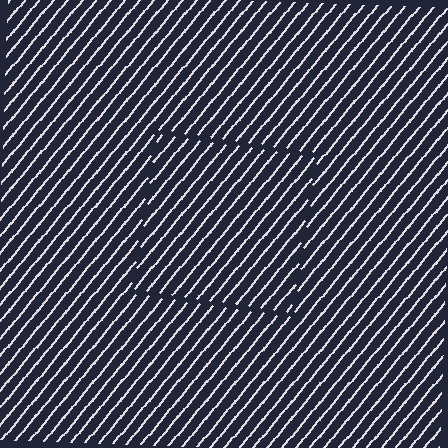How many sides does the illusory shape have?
4 sides — the line-ends trace a square.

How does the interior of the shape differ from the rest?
The interior of the shape contains the same grating, shifted by half a period — the contour is defined by the phase discontinuity where line-ends from the inner and outer gratings abut.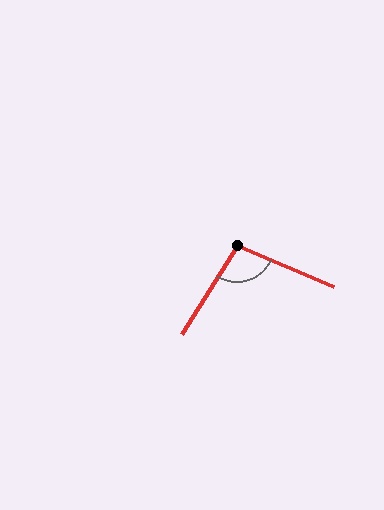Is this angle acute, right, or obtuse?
It is obtuse.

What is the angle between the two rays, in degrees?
Approximately 99 degrees.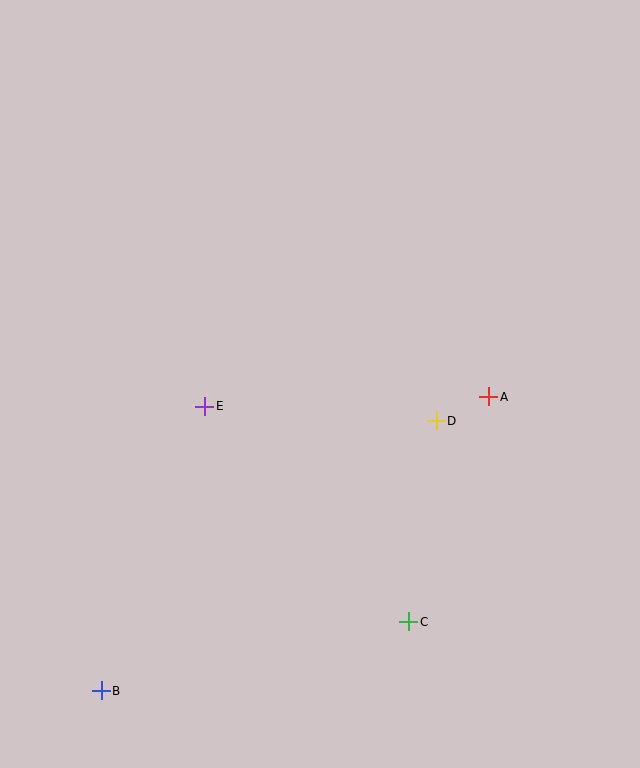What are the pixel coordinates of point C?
Point C is at (409, 622).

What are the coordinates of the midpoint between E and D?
The midpoint between E and D is at (320, 414).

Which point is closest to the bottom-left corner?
Point B is closest to the bottom-left corner.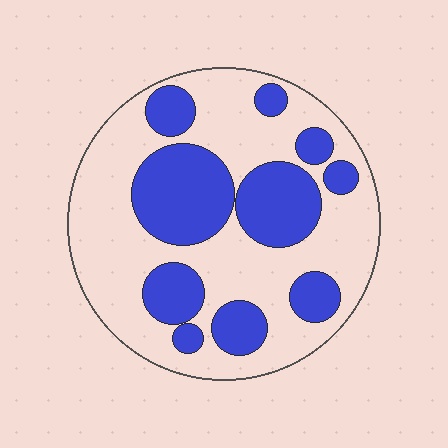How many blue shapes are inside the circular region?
10.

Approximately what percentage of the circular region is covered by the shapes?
Approximately 35%.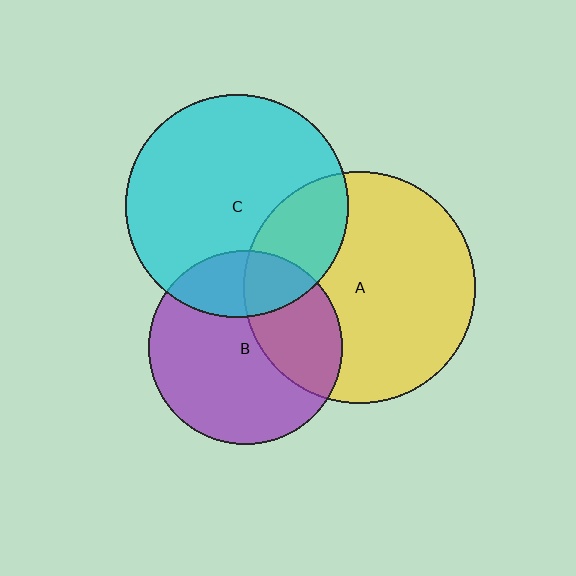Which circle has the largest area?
Circle A (yellow).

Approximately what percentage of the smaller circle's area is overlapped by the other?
Approximately 25%.